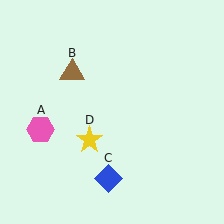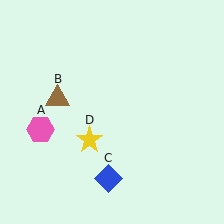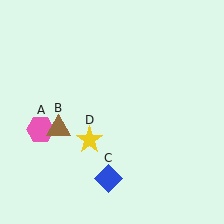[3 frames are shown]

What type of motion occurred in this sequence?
The brown triangle (object B) rotated counterclockwise around the center of the scene.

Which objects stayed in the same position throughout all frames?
Pink hexagon (object A) and blue diamond (object C) and yellow star (object D) remained stationary.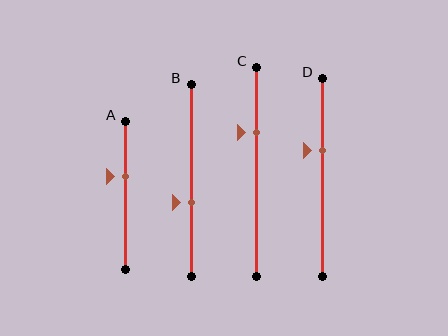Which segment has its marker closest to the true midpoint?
Segment B has its marker closest to the true midpoint.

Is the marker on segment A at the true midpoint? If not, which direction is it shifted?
No, the marker on segment A is shifted upward by about 13% of the segment length.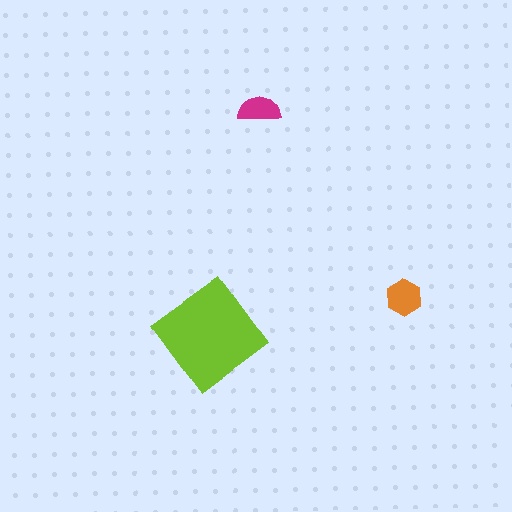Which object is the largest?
The lime diamond.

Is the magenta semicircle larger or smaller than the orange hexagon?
Smaller.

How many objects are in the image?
There are 3 objects in the image.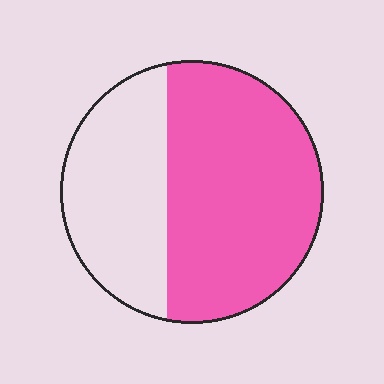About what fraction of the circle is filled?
About five eighths (5/8).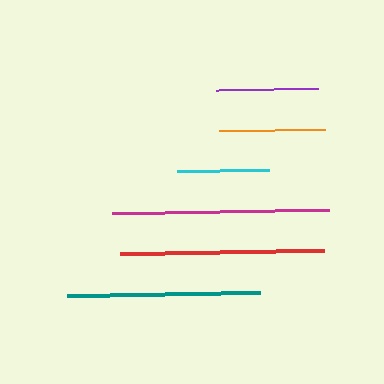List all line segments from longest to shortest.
From longest to shortest: magenta, red, teal, orange, purple, cyan.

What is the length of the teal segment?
The teal segment is approximately 193 pixels long.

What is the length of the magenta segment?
The magenta segment is approximately 217 pixels long.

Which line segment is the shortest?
The cyan line is the shortest at approximately 91 pixels.